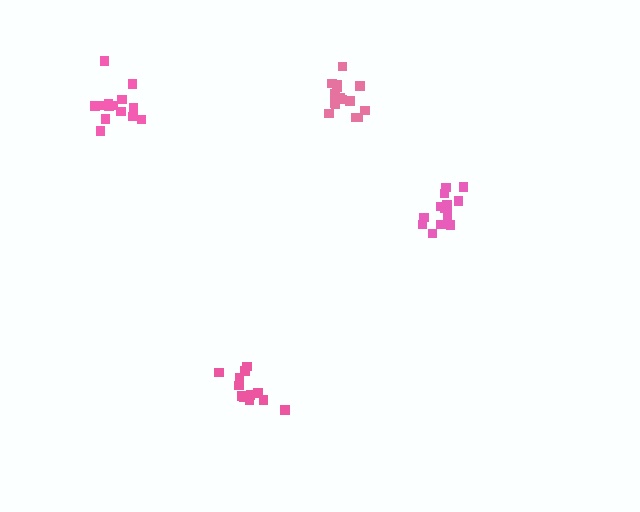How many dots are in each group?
Group 1: 15 dots, Group 2: 13 dots, Group 3: 15 dots, Group 4: 12 dots (55 total).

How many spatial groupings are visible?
There are 4 spatial groupings.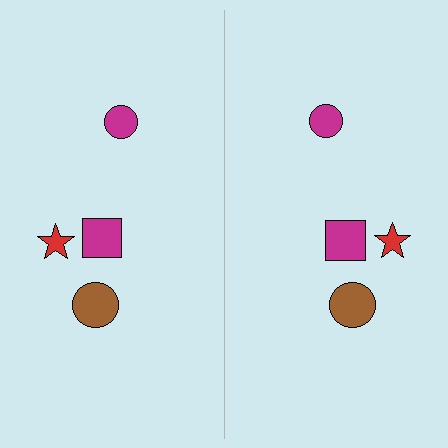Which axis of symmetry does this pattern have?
The pattern has a vertical axis of symmetry running through the center of the image.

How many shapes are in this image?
There are 8 shapes in this image.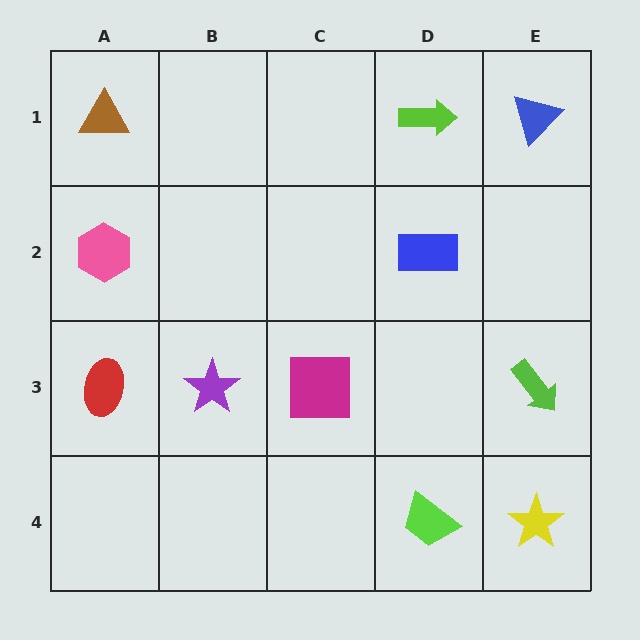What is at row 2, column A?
A pink hexagon.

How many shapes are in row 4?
2 shapes.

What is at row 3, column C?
A magenta square.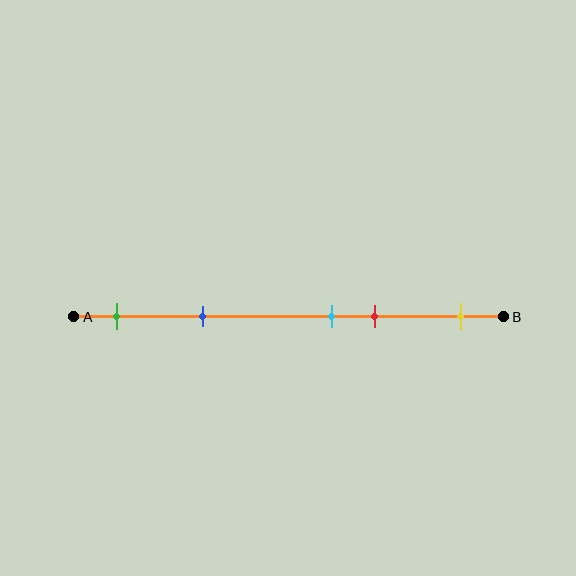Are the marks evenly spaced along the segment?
No, the marks are not evenly spaced.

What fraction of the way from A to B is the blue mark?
The blue mark is approximately 30% (0.3) of the way from A to B.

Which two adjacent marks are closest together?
The cyan and red marks are the closest adjacent pair.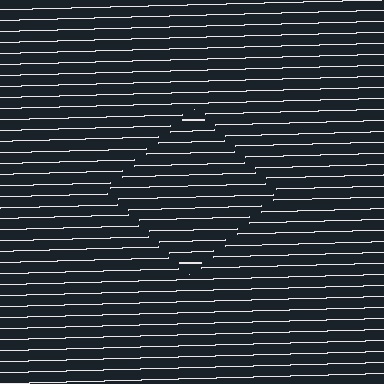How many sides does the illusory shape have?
4 sides — the line-ends trace a square.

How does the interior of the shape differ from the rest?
The interior of the shape contains the same grating, shifted by half a period — the contour is defined by the phase discontinuity where line-ends from the inner and outer gratings abut.